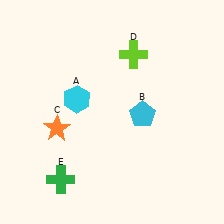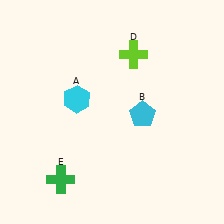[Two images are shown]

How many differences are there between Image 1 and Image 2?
There is 1 difference between the two images.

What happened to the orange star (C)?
The orange star (C) was removed in Image 2. It was in the bottom-left area of Image 1.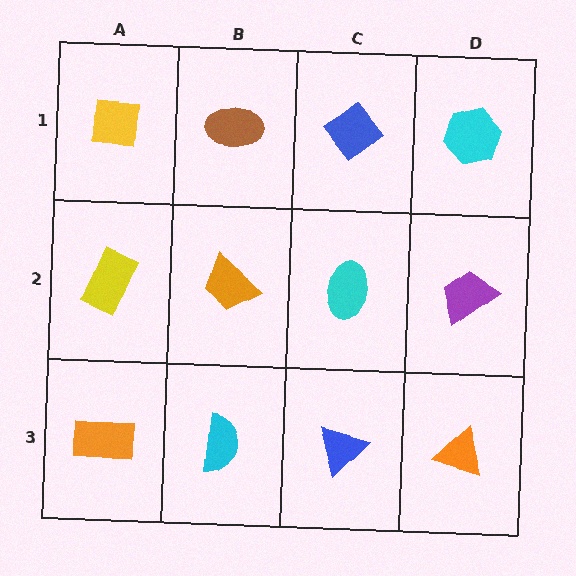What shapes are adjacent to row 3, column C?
A cyan ellipse (row 2, column C), a cyan semicircle (row 3, column B), an orange triangle (row 3, column D).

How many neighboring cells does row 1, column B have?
3.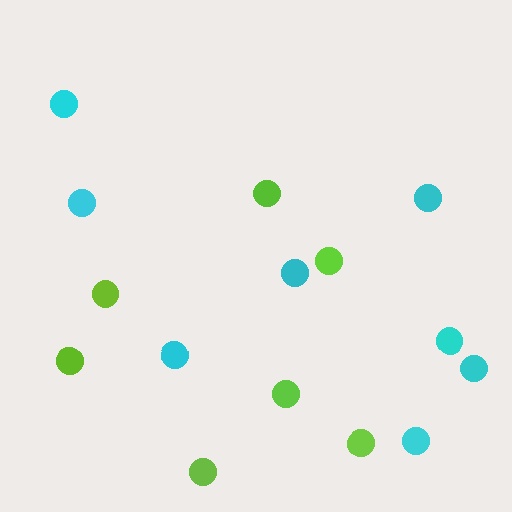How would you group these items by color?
There are 2 groups: one group of cyan circles (8) and one group of lime circles (7).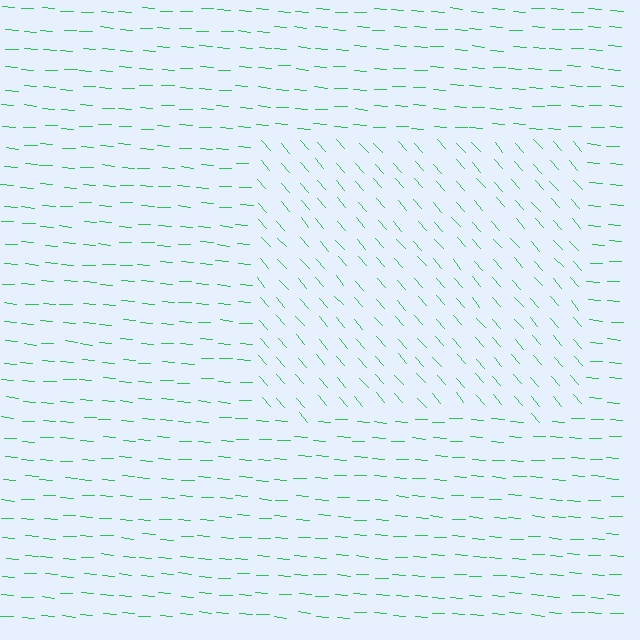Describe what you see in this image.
The image is filled with small green line segments. A rectangle region in the image has lines oriented differently from the surrounding lines, creating a visible texture boundary.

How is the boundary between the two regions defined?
The boundary is defined purely by a change in line orientation (approximately 45 degrees difference). All lines are the same color and thickness.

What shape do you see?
I see a rectangle.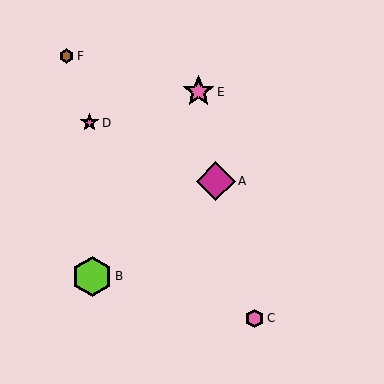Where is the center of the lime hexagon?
The center of the lime hexagon is at (92, 276).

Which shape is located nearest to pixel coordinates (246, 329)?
The pink hexagon (labeled C) at (255, 318) is nearest to that location.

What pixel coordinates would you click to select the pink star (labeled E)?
Click at (198, 92) to select the pink star E.